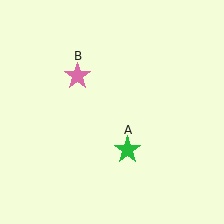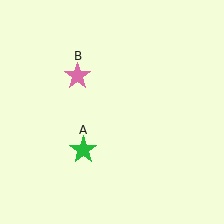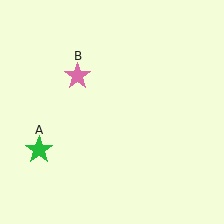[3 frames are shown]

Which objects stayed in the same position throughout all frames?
Pink star (object B) remained stationary.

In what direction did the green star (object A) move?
The green star (object A) moved left.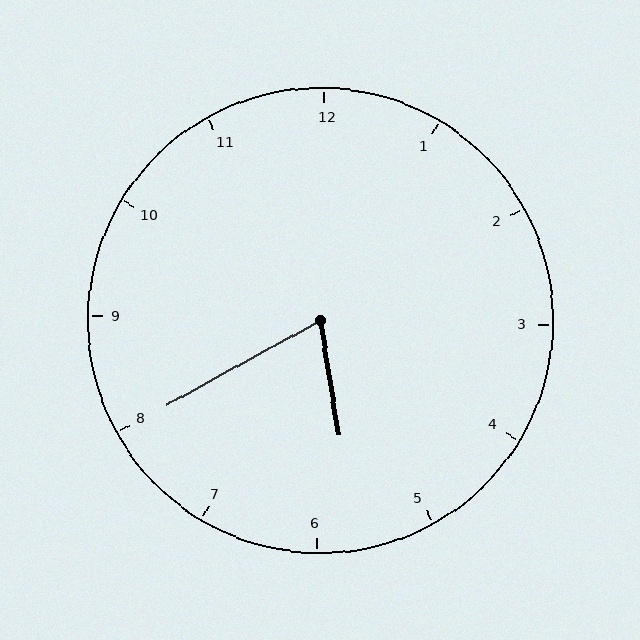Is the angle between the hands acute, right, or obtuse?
It is acute.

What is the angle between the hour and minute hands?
Approximately 70 degrees.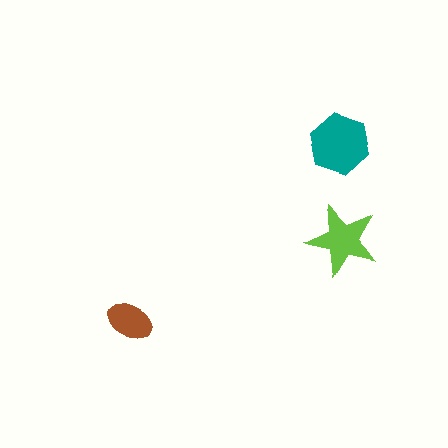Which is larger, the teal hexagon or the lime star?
The teal hexagon.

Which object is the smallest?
The brown ellipse.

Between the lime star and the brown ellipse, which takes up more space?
The lime star.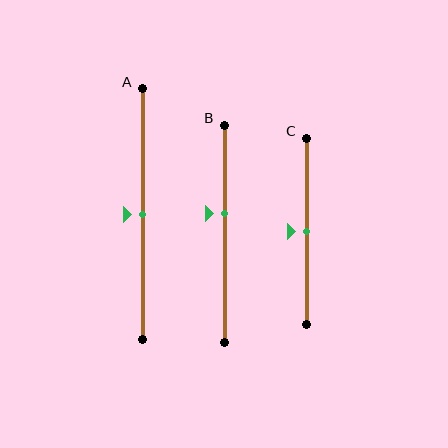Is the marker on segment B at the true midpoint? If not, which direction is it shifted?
No, the marker on segment B is shifted upward by about 9% of the segment length.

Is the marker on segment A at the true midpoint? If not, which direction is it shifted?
Yes, the marker on segment A is at the true midpoint.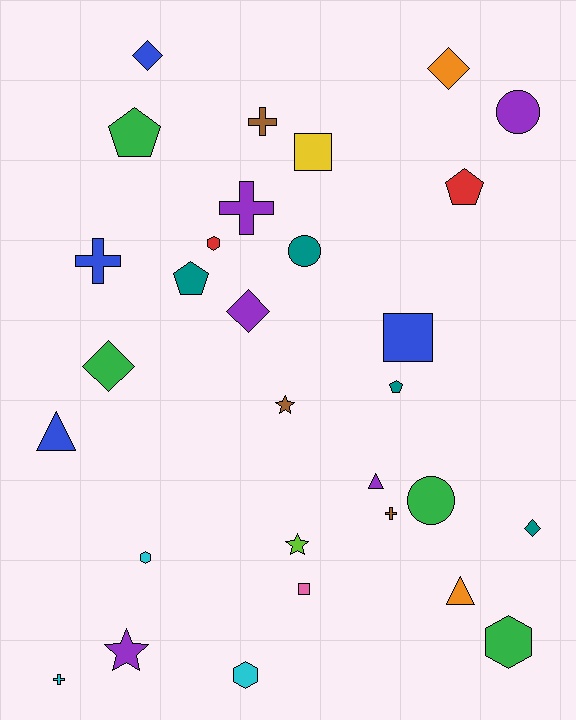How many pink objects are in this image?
There is 1 pink object.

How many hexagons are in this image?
There are 4 hexagons.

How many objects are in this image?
There are 30 objects.